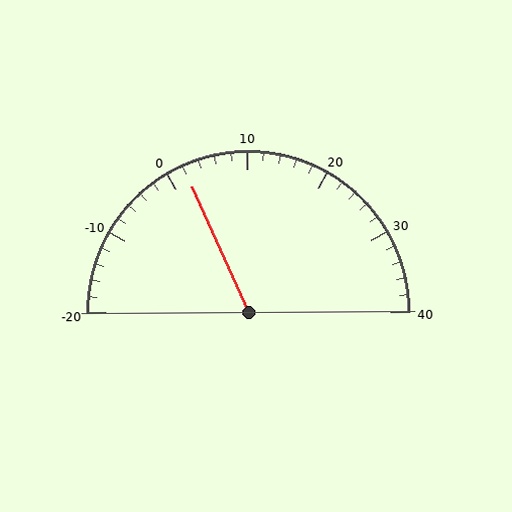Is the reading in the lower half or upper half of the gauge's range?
The reading is in the lower half of the range (-20 to 40).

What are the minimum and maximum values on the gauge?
The gauge ranges from -20 to 40.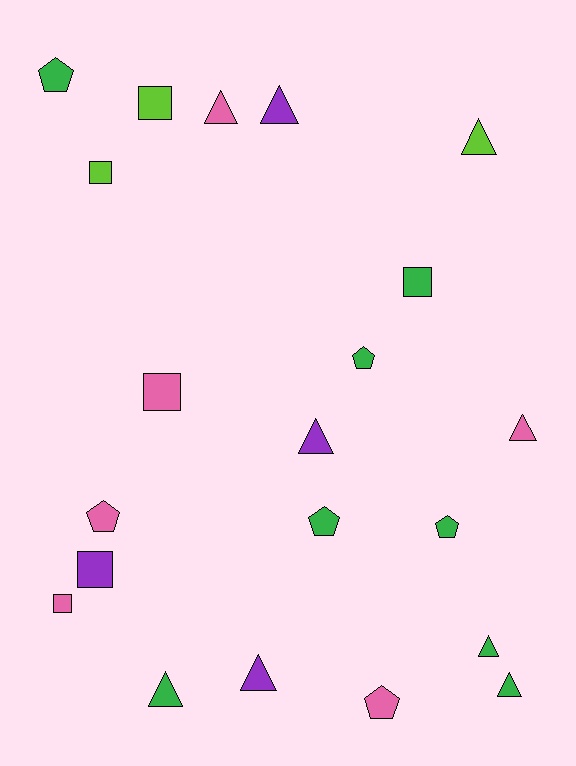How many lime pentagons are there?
There are no lime pentagons.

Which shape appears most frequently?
Triangle, with 9 objects.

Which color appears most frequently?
Green, with 8 objects.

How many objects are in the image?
There are 21 objects.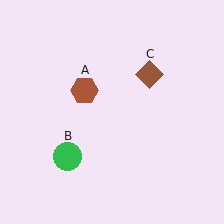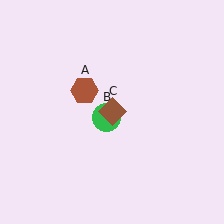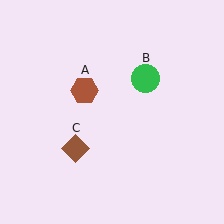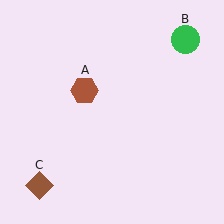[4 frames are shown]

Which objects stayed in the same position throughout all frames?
Brown hexagon (object A) remained stationary.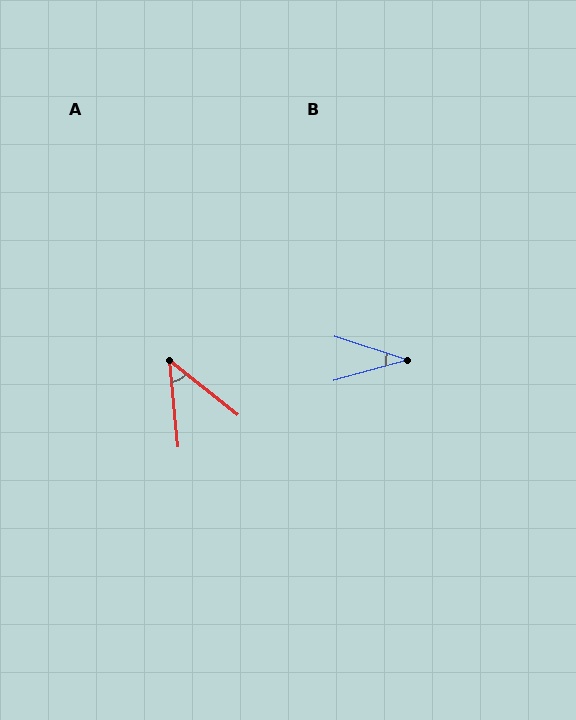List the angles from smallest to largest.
B (34°), A (46°).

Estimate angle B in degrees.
Approximately 34 degrees.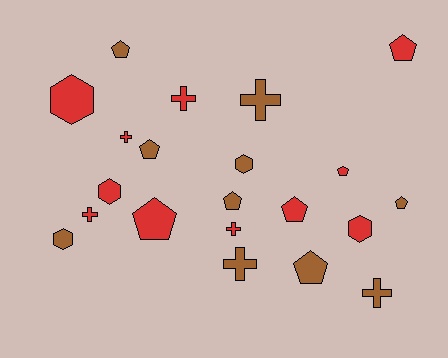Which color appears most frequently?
Red, with 11 objects.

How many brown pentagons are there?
There are 5 brown pentagons.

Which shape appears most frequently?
Pentagon, with 9 objects.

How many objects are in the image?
There are 21 objects.